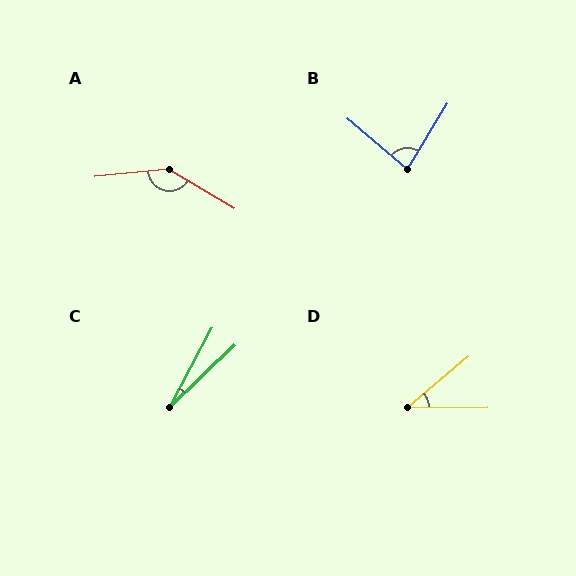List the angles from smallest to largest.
C (18°), D (40°), B (81°), A (144°).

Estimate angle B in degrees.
Approximately 81 degrees.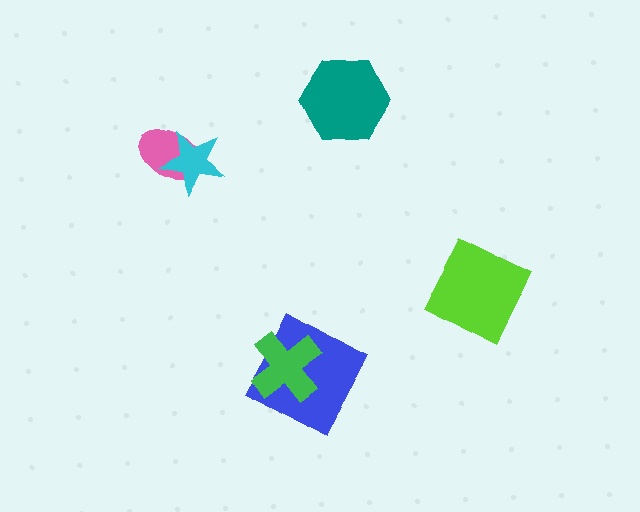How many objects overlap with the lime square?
0 objects overlap with the lime square.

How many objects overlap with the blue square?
1 object overlaps with the blue square.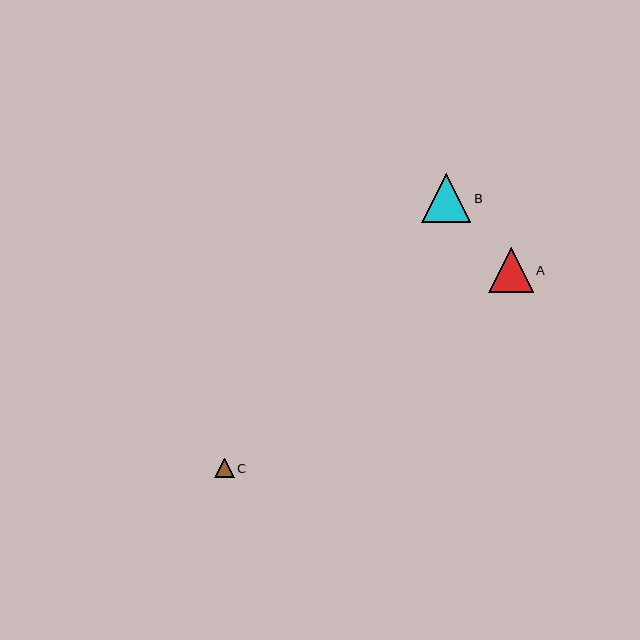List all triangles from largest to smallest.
From largest to smallest: B, A, C.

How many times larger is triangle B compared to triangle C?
Triangle B is approximately 2.5 times the size of triangle C.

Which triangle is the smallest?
Triangle C is the smallest with a size of approximately 20 pixels.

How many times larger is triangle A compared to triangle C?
Triangle A is approximately 2.3 times the size of triangle C.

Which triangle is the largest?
Triangle B is the largest with a size of approximately 50 pixels.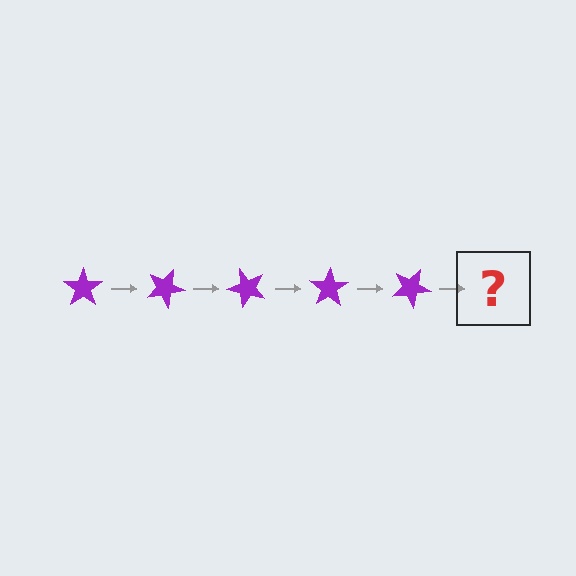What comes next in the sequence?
The next element should be a purple star rotated 125 degrees.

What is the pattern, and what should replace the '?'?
The pattern is that the star rotates 25 degrees each step. The '?' should be a purple star rotated 125 degrees.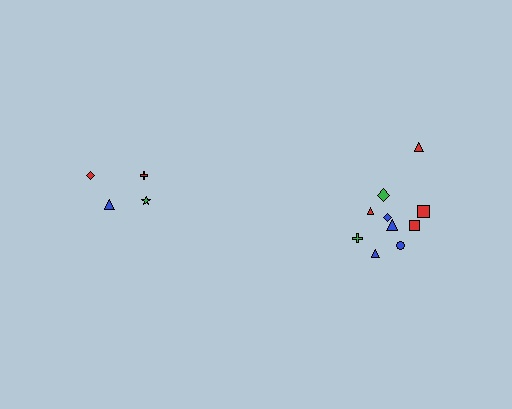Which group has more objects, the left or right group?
The right group.